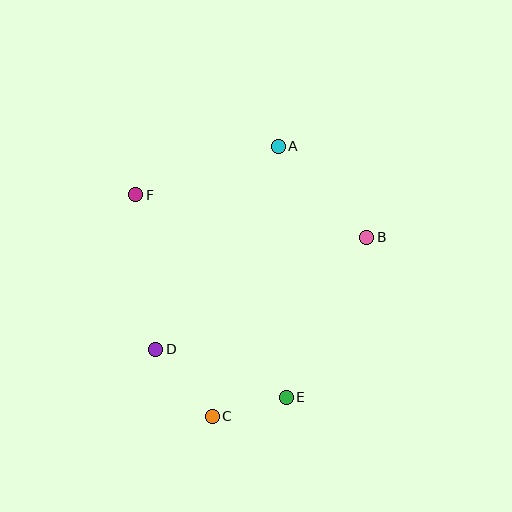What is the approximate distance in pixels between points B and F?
The distance between B and F is approximately 235 pixels.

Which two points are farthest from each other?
Points A and C are farthest from each other.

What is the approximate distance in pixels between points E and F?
The distance between E and F is approximately 252 pixels.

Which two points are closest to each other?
Points C and E are closest to each other.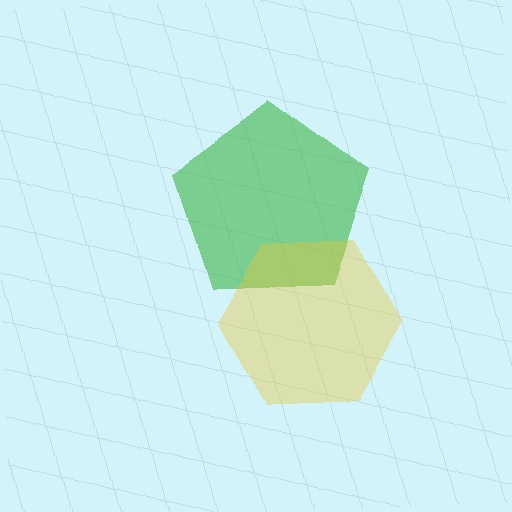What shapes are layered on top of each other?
The layered shapes are: a green pentagon, a yellow hexagon.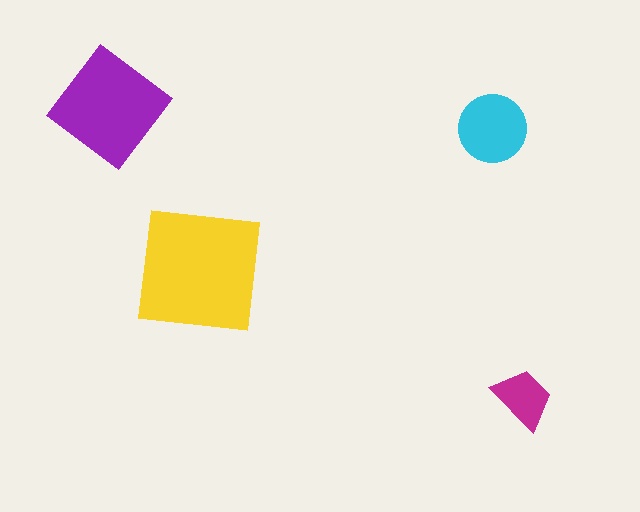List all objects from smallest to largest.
The magenta trapezoid, the cyan circle, the purple diamond, the yellow square.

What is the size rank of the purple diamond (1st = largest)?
2nd.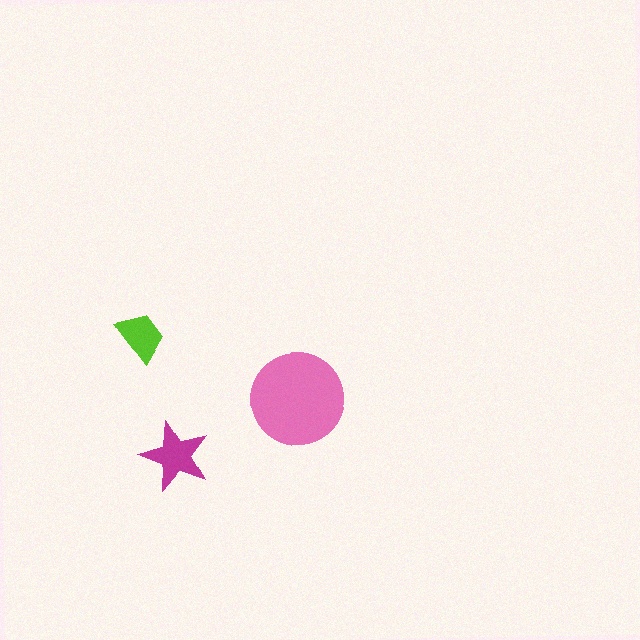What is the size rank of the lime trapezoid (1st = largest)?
3rd.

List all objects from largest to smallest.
The pink circle, the magenta star, the lime trapezoid.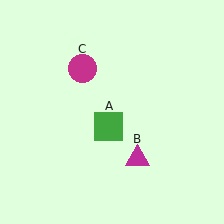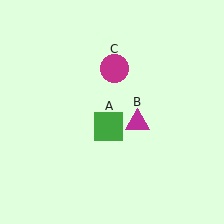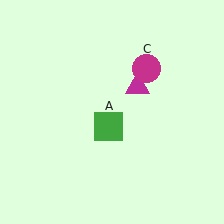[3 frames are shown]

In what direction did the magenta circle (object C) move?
The magenta circle (object C) moved right.